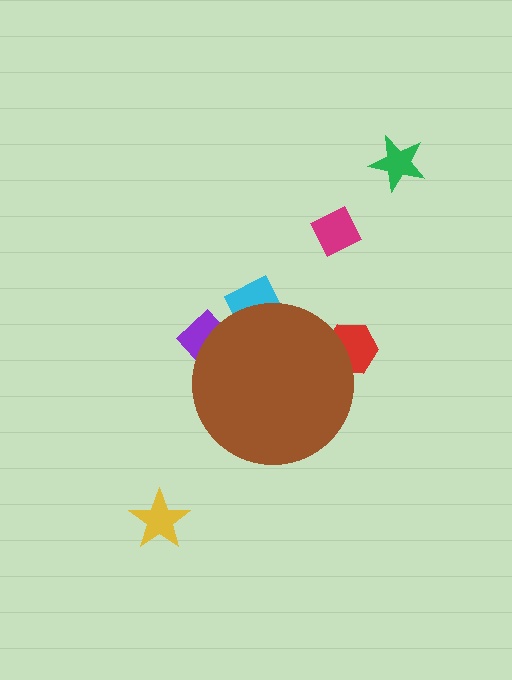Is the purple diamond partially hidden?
Yes, the purple diamond is partially hidden behind the brown circle.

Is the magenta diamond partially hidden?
No, the magenta diamond is fully visible.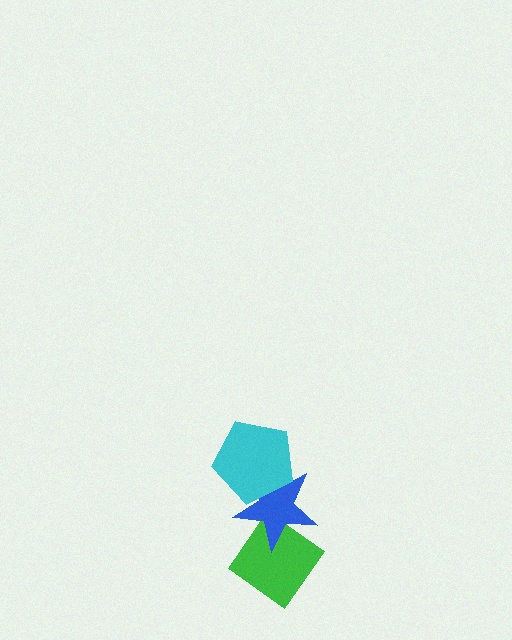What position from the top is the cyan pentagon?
The cyan pentagon is 1st from the top.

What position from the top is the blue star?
The blue star is 2nd from the top.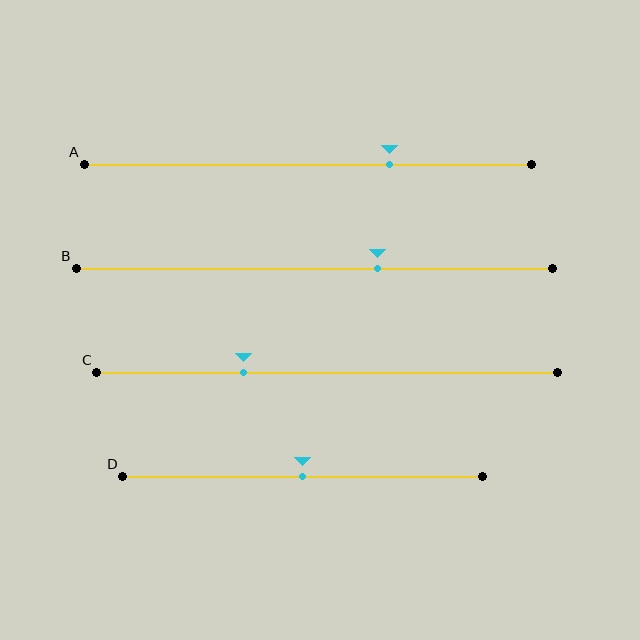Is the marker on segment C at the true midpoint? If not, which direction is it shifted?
No, the marker on segment C is shifted to the left by about 18% of the segment length.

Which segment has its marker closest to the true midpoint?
Segment D has its marker closest to the true midpoint.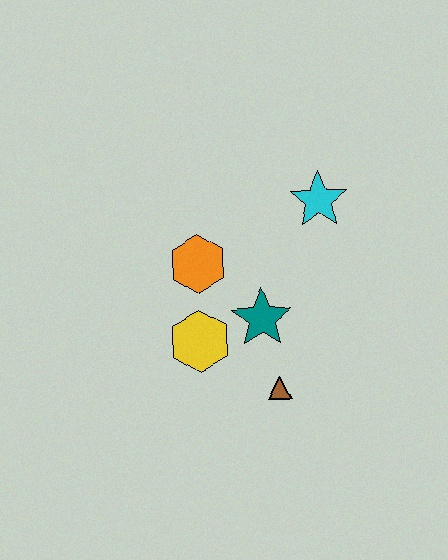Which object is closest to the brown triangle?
The teal star is closest to the brown triangle.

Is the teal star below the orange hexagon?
Yes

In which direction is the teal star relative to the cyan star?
The teal star is below the cyan star.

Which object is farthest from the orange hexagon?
The brown triangle is farthest from the orange hexagon.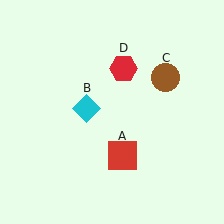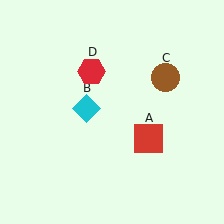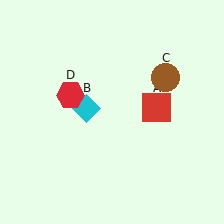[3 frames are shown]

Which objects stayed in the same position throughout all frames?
Cyan diamond (object B) and brown circle (object C) remained stationary.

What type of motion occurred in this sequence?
The red square (object A), red hexagon (object D) rotated counterclockwise around the center of the scene.